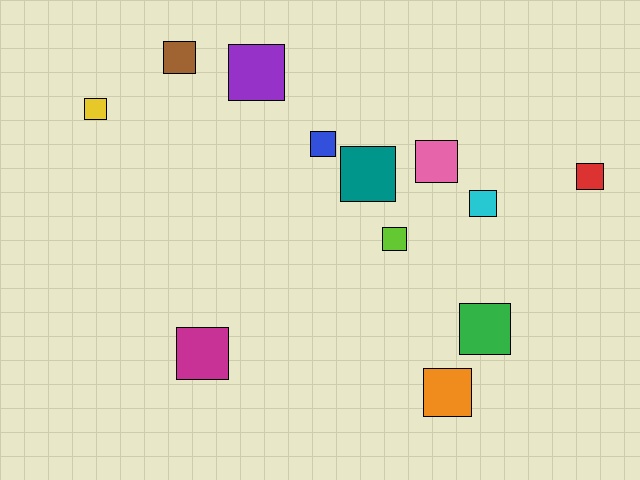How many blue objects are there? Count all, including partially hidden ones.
There is 1 blue object.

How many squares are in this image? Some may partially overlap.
There are 12 squares.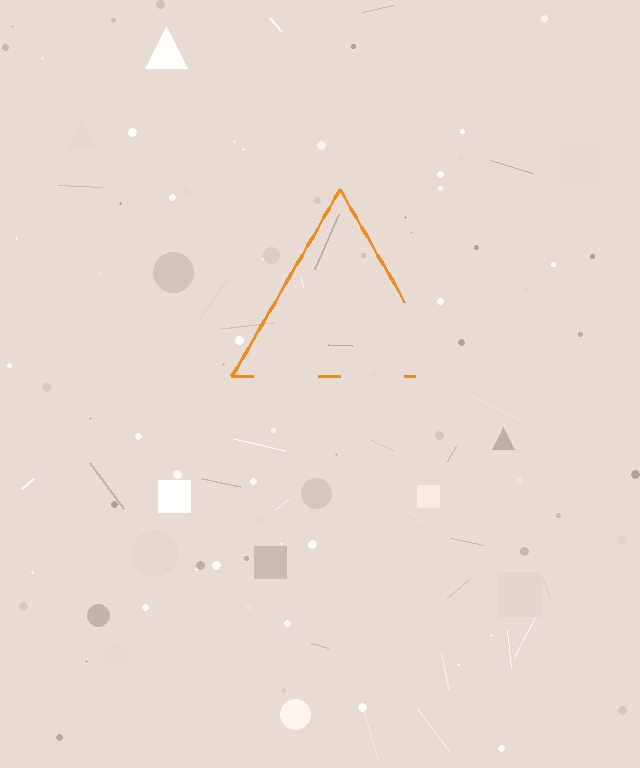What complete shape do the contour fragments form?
The contour fragments form a triangle.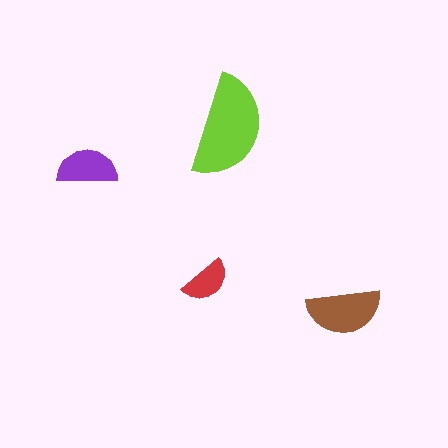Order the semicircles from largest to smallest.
the lime one, the brown one, the purple one, the red one.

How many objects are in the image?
There are 4 objects in the image.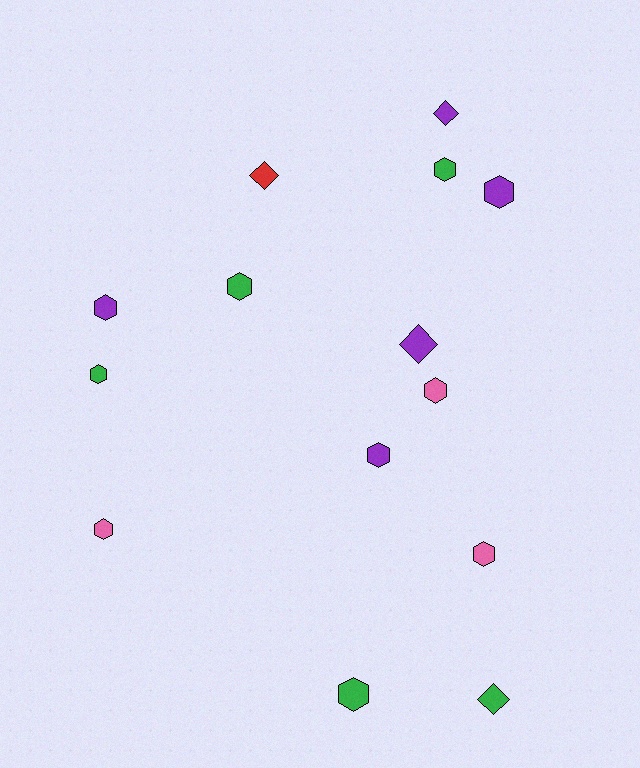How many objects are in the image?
There are 14 objects.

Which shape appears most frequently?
Hexagon, with 10 objects.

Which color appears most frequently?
Green, with 5 objects.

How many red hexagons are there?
There are no red hexagons.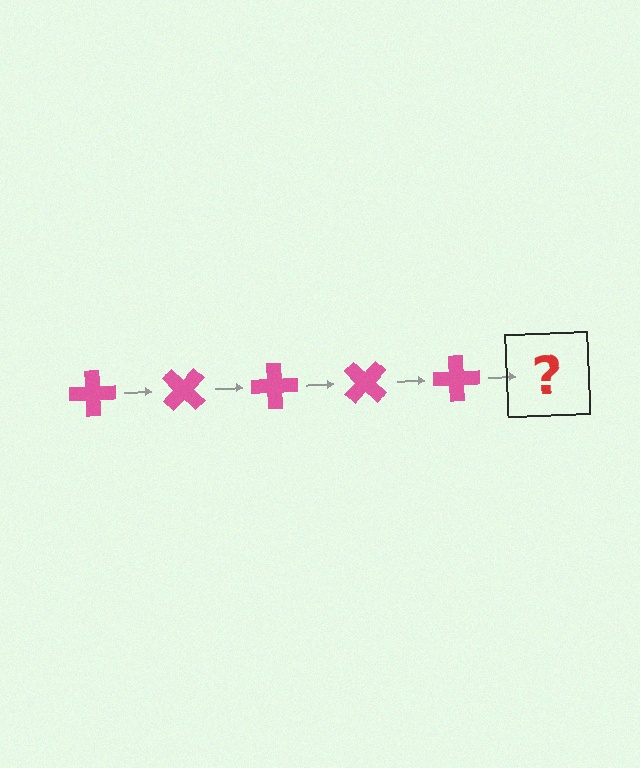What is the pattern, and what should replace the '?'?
The pattern is that the cross rotates 45 degrees each step. The '?' should be a pink cross rotated 225 degrees.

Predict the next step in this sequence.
The next step is a pink cross rotated 225 degrees.